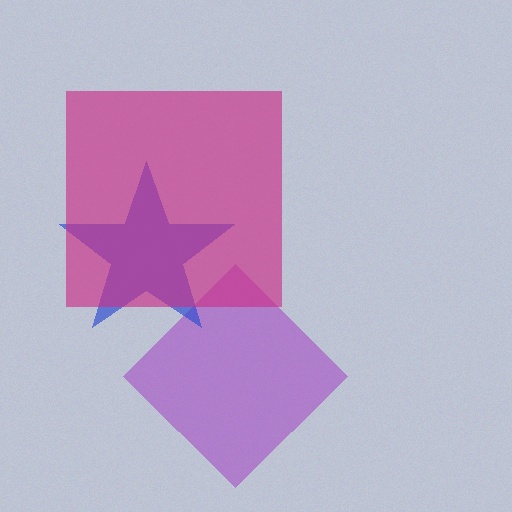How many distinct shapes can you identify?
There are 3 distinct shapes: a purple diamond, a blue star, a magenta square.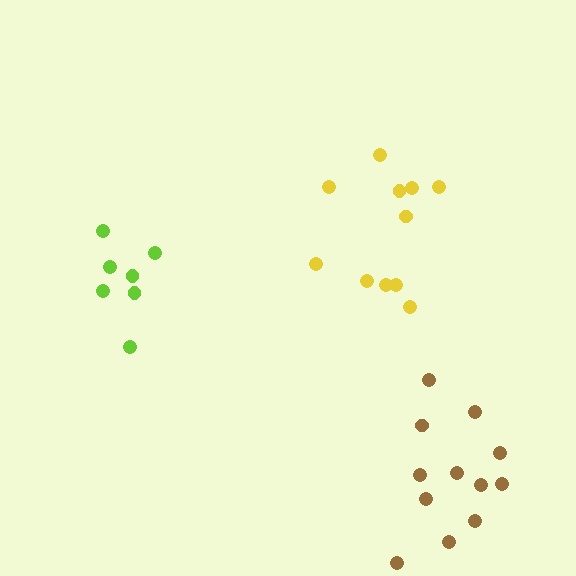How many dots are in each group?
Group 1: 7 dots, Group 2: 11 dots, Group 3: 12 dots (30 total).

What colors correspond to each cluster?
The clusters are colored: lime, yellow, brown.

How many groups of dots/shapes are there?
There are 3 groups.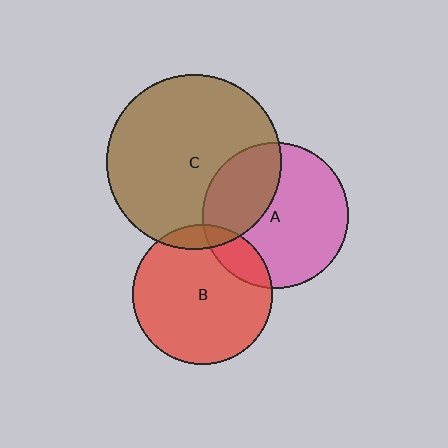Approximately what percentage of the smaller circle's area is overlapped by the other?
Approximately 10%.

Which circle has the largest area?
Circle C (brown).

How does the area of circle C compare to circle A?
Approximately 1.4 times.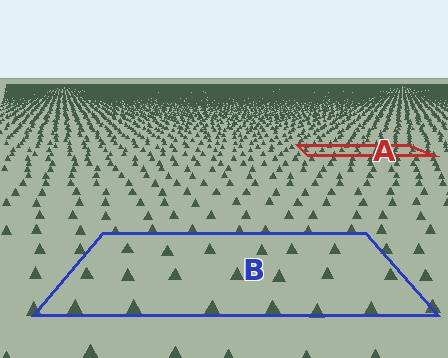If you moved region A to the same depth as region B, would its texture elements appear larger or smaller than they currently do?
They would appear larger. At a closer depth, the same texture elements are projected at a bigger on-screen size.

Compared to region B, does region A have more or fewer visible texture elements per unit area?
Region A has more texture elements per unit area — they are packed more densely because it is farther away.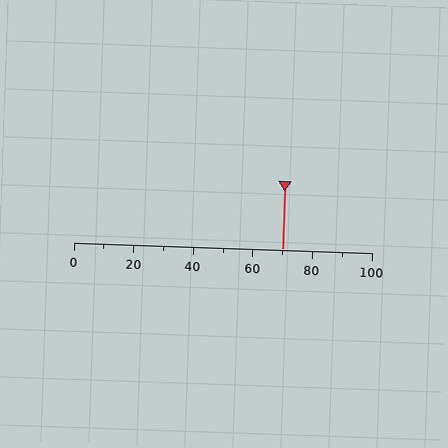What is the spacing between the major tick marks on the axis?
The major ticks are spaced 20 apart.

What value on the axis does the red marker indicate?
The marker indicates approximately 70.